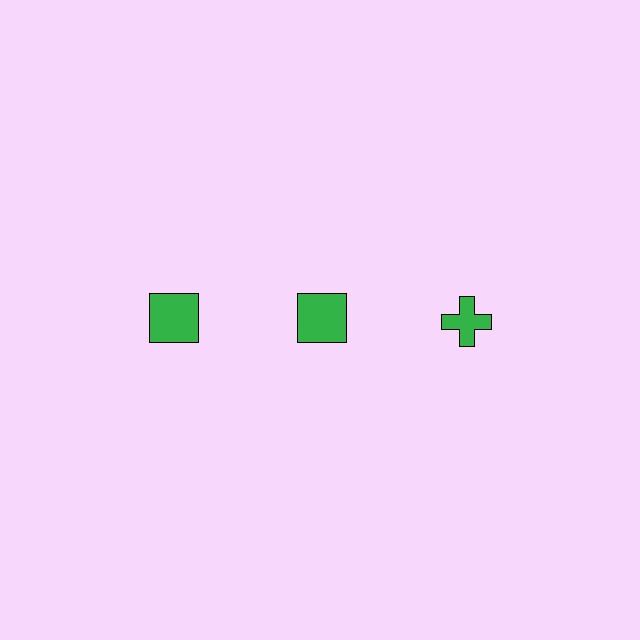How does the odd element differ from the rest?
It has a different shape: cross instead of square.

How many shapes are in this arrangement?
There are 3 shapes arranged in a grid pattern.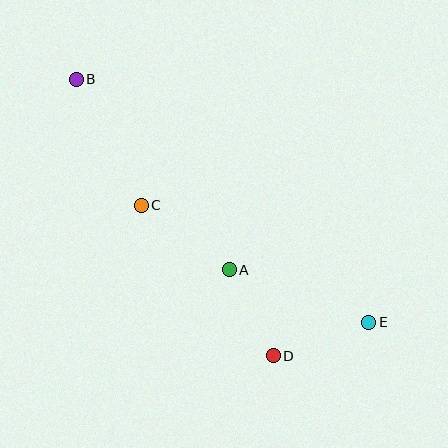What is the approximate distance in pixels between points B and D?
The distance between B and D is approximately 340 pixels.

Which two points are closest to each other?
Points A and D are closest to each other.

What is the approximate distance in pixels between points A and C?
The distance between A and C is approximately 109 pixels.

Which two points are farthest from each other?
Points B and E are farthest from each other.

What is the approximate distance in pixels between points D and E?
The distance between D and E is approximately 102 pixels.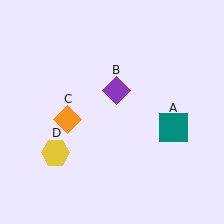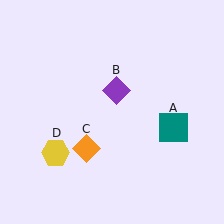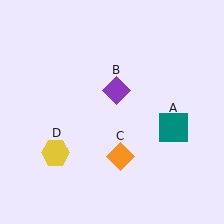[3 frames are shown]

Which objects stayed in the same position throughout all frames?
Teal square (object A) and purple diamond (object B) and yellow hexagon (object D) remained stationary.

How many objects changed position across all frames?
1 object changed position: orange diamond (object C).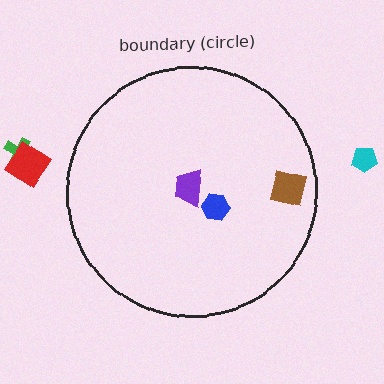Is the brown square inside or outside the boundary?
Inside.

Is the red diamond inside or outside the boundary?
Outside.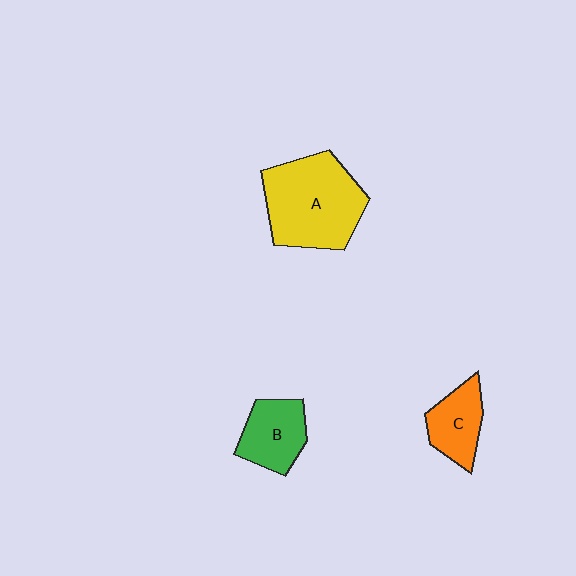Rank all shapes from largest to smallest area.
From largest to smallest: A (yellow), B (green), C (orange).